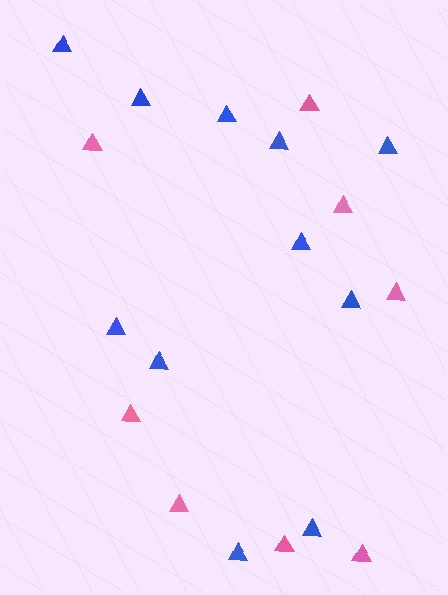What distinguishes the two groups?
There are 2 groups: one group of pink triangles (8) and one group of blue triangles (11).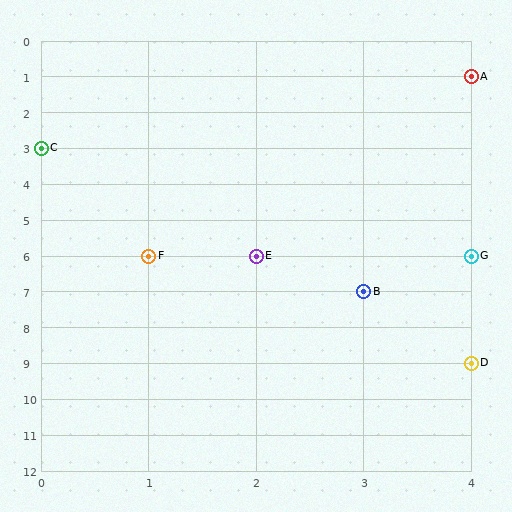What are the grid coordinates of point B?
Point B is at grid coordinates (3, 7).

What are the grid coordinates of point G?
Point G is at grid coordinates (4, 6).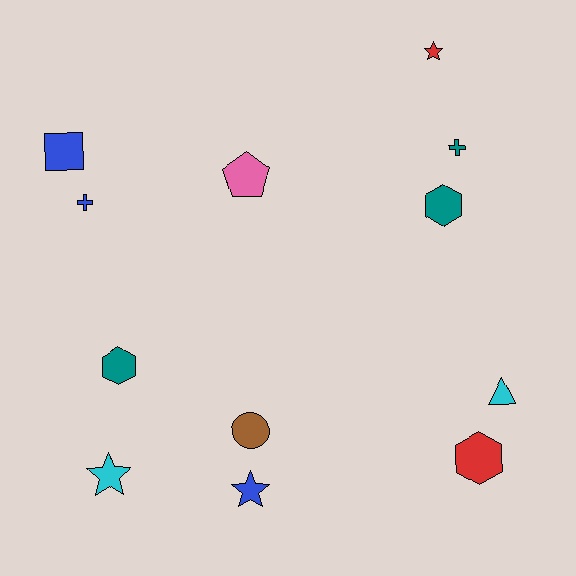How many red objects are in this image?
There are 2 red objects.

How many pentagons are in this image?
There is 1 pentagon.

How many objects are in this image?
There are 12 objects.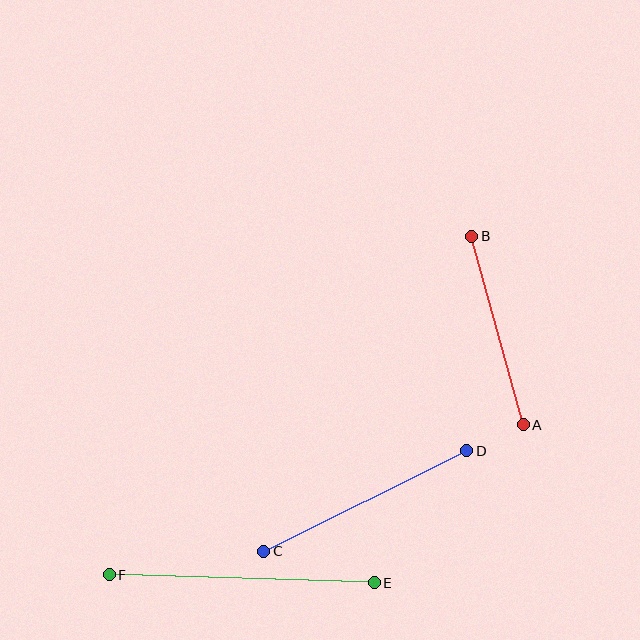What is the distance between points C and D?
The distance is approximately 227 pixels.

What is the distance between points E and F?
The distance is approximately 265 pixels.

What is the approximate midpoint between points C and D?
The midpoint is at approximately (365, 501) pixels.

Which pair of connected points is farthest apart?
Points E and F are farthest apart.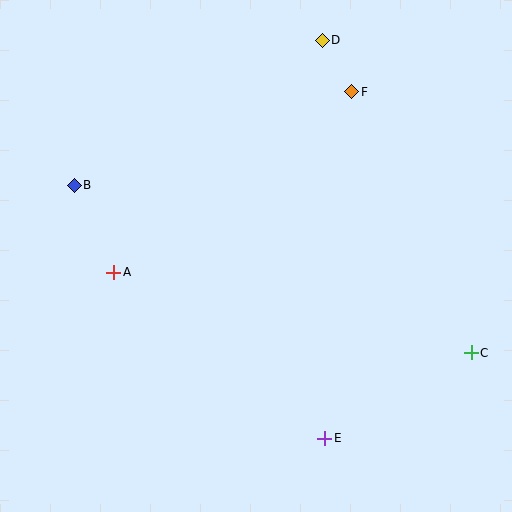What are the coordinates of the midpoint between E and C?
The midpoint between E and C is at (398, 395).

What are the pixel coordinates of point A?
Point A is at (114, 272).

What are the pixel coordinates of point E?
Point E is at (325, 438).